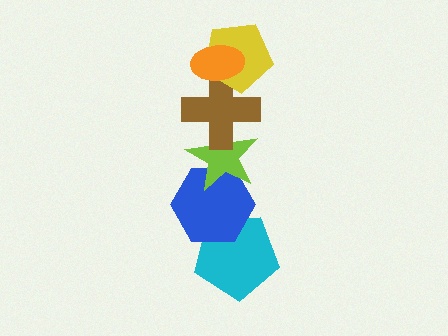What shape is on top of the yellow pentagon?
The orange ellipse is on top of the yellow pentagon.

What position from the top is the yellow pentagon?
The yellow pentagon is 2nd from the top.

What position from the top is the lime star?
The lime star is 4th from the top.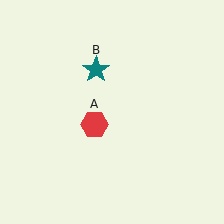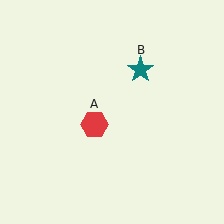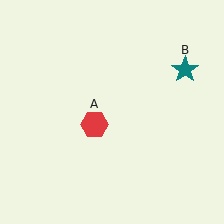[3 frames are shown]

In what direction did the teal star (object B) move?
The teal star (object B) moved right.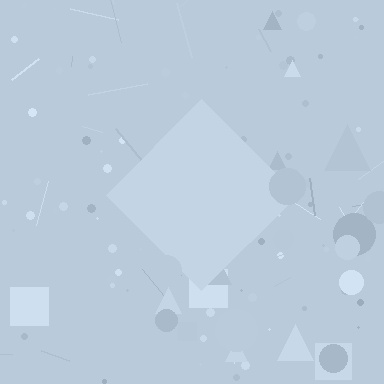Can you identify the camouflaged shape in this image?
The camouflaged shape is a diamond.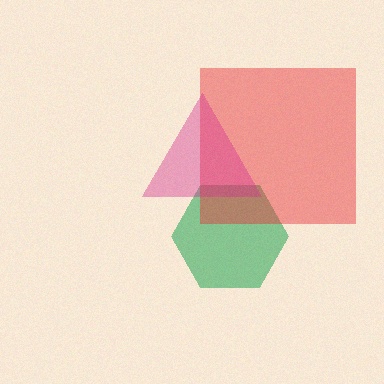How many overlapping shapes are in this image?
There are 3 overlapping shapes in the image.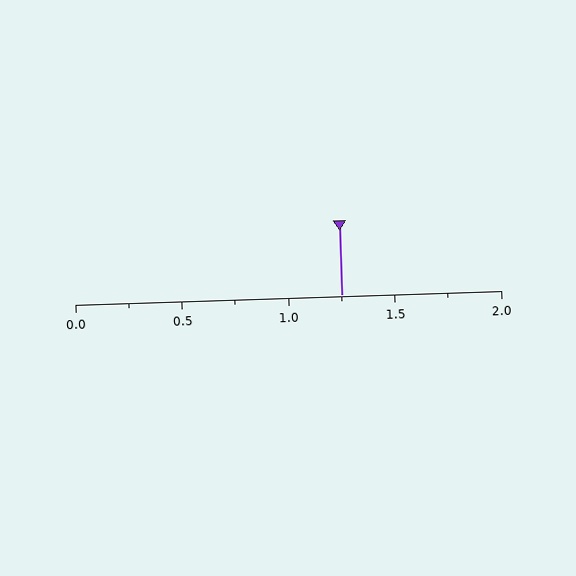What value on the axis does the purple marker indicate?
The marker indicates approximately 1.25.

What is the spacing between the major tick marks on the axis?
The major ticks are spaced 0.5 apart.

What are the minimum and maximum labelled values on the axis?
The axis runs from 0.0 to 2.0.